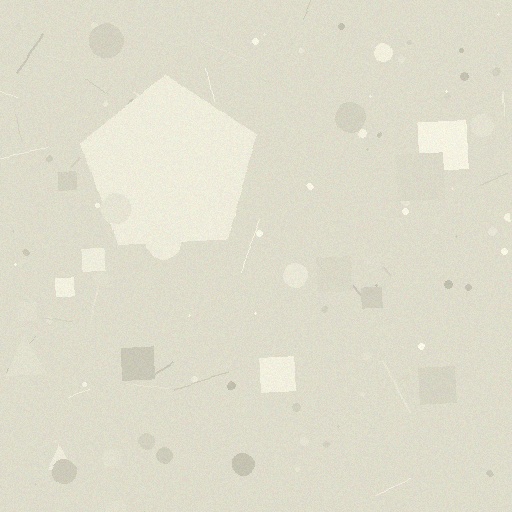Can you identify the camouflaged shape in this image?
The camouflaged shape is a pentagon.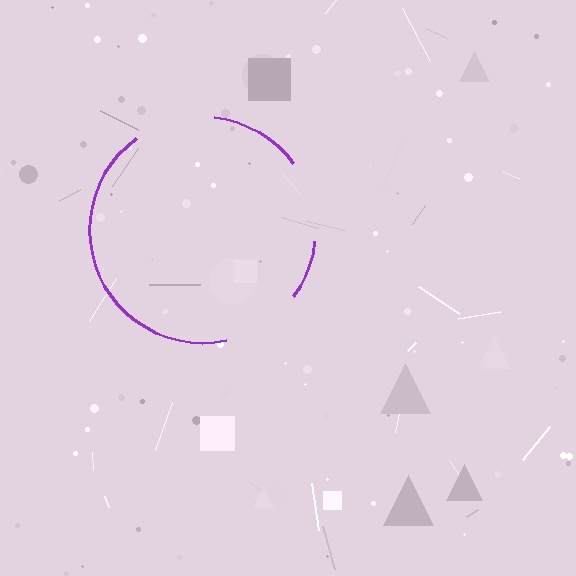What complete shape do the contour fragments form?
The contour fragments form a circle.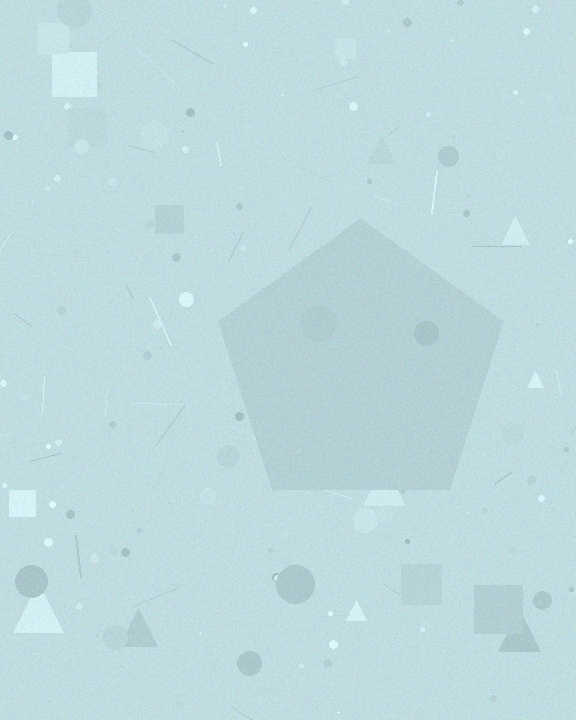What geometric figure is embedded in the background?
A pentagon is embedded in the background.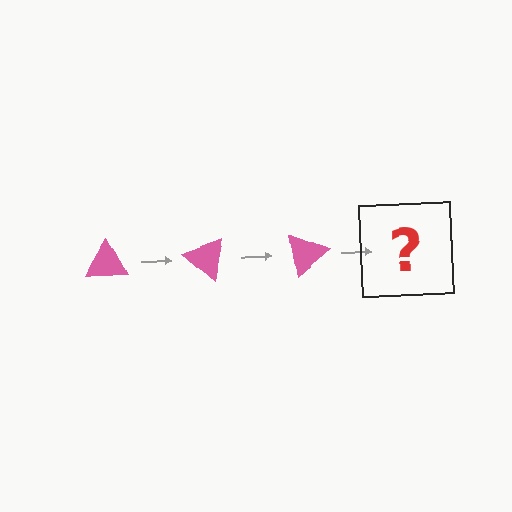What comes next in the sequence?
The next element should be a pink triangle rotated 120 degrees.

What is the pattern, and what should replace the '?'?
The pattern is that the triangle rotates 40 degrees each step. The '?' should be a pink triangle rotated 120 degrees.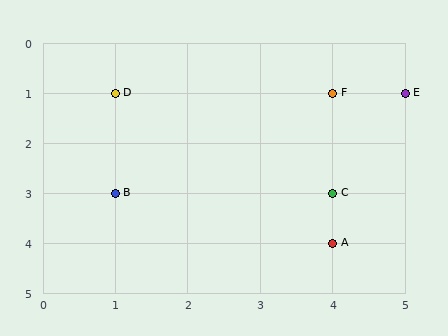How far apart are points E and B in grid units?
Points E and B are 4 columns and 2 rows apart (about 4.5 grid units diagonally).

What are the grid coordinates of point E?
Point E is at grid coordinates (5, 1).